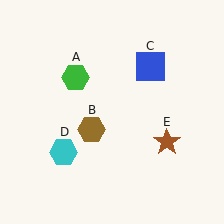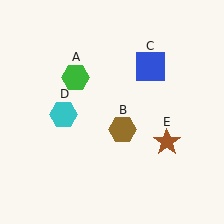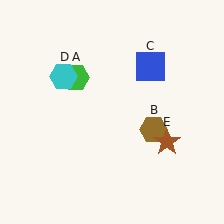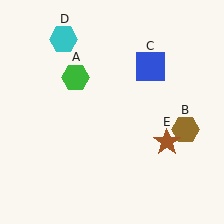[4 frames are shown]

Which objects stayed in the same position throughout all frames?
Green hexagon (object A) and blue square (object C) and brown star (object E) remained stationary.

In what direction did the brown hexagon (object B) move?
The brown hexagon (object B) moved right.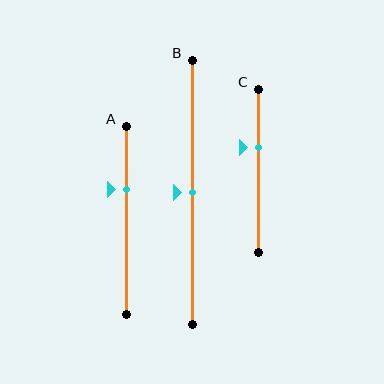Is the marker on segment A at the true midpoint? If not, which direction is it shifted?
No, the marker on segment A is shifted upward by about 17% of the segment length.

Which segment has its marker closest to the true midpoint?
Segment B has its marker closest to the true midpoint.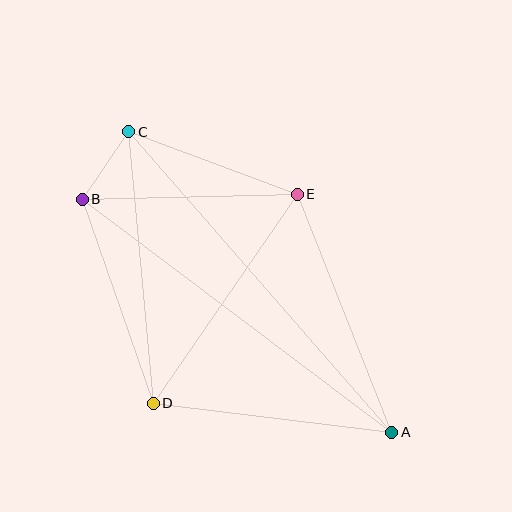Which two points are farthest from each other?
Points A and C are farthest from each other.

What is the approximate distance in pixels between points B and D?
The distance between B and D is approximately 216 pixels.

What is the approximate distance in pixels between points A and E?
The distance between A and E is approximately 256 pixels.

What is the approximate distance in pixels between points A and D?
The distance between A and D is approximately 240 pixels.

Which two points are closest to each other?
Points B and C are closest to each other.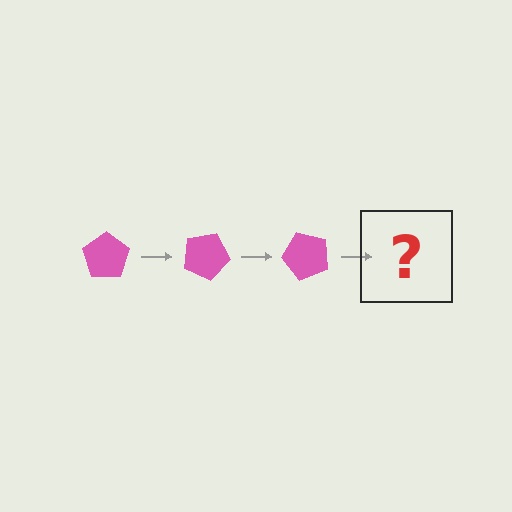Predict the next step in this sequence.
The next step is a pink pentagon rotated 75 degrees.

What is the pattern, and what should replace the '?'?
The pattern is that the pentagon rotates 25 degrees each step. The '?' should be a pink pentagon rotated 75 degrees.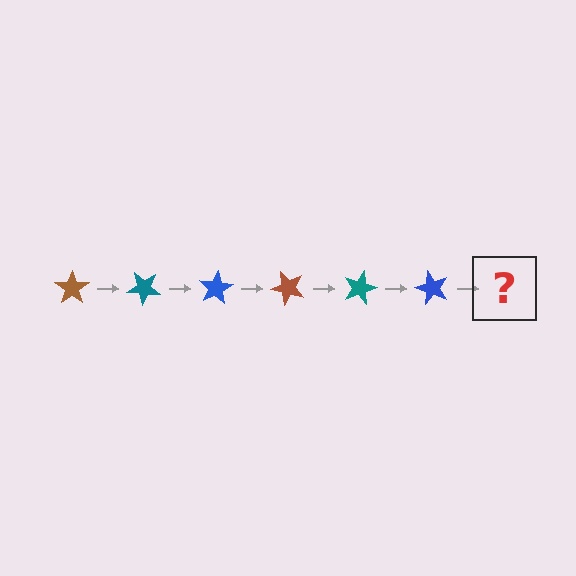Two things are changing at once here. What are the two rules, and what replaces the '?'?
The two rules are that it rotates 40 degrees each step and the color cycles through brown, teal, and blue. The '?' should be a brown star, rotated 240 degrees from the start.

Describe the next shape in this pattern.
It should be a brown star, rotated 240 degrees from the start.